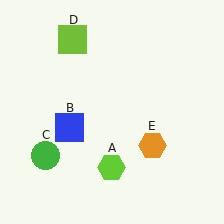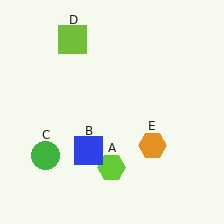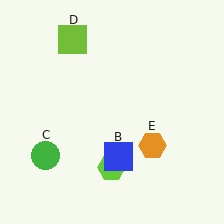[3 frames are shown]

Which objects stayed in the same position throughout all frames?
Lime hexagon (object A) and green circle (object C) and lime square (object D) and orange hexagon (object E) remained stationary.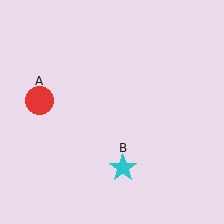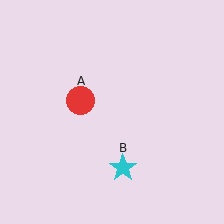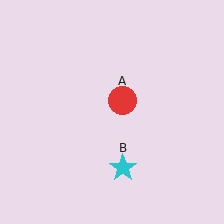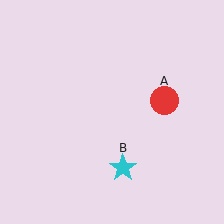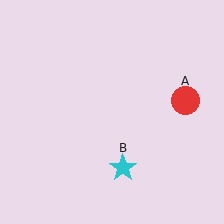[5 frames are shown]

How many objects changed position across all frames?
1 object changed position: red circle (object A).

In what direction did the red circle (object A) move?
The red circle (object A) moved right.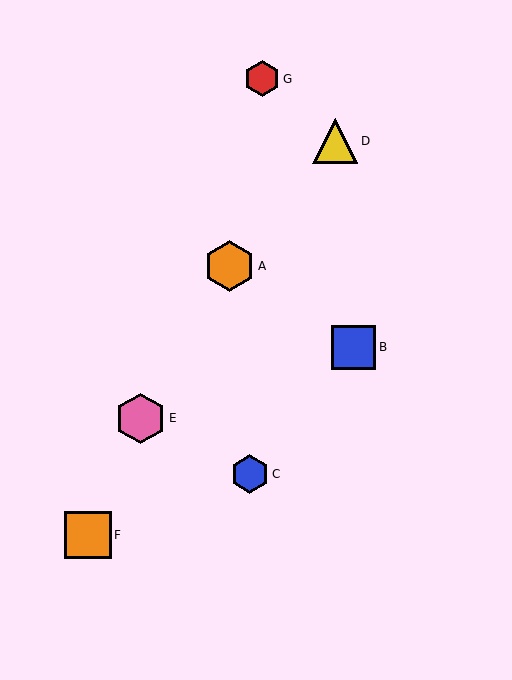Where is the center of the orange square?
The center of the orange square is at (88, 535).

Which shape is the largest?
The pink hexagon (labeled E) is the largest.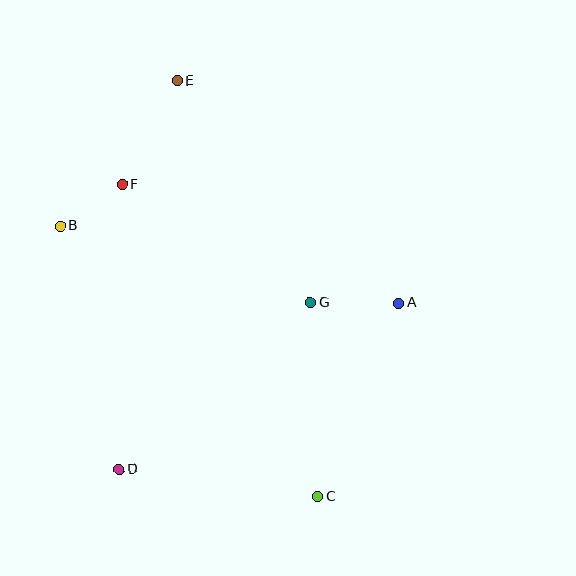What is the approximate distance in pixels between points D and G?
The distance between D and G is approximately 254 pixels.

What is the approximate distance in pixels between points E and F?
The distance between E and F is approximately 117 pixels.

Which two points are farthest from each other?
Points C and E are farthest from each other.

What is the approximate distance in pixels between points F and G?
The distance between F and G is approximately 222 pixels.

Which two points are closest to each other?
Points B and F are closest to each other.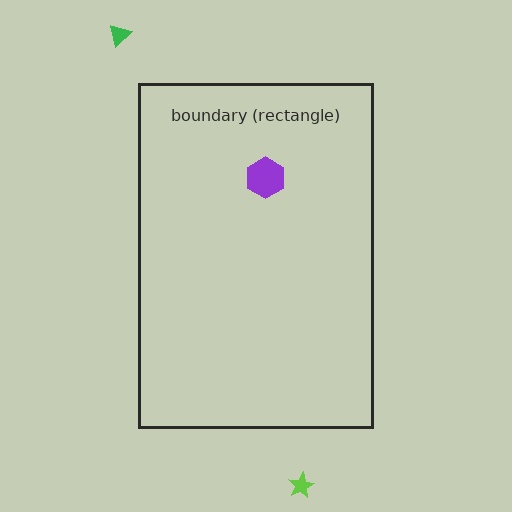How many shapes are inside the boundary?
1 inside, 2 outside.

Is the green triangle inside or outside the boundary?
Outside.